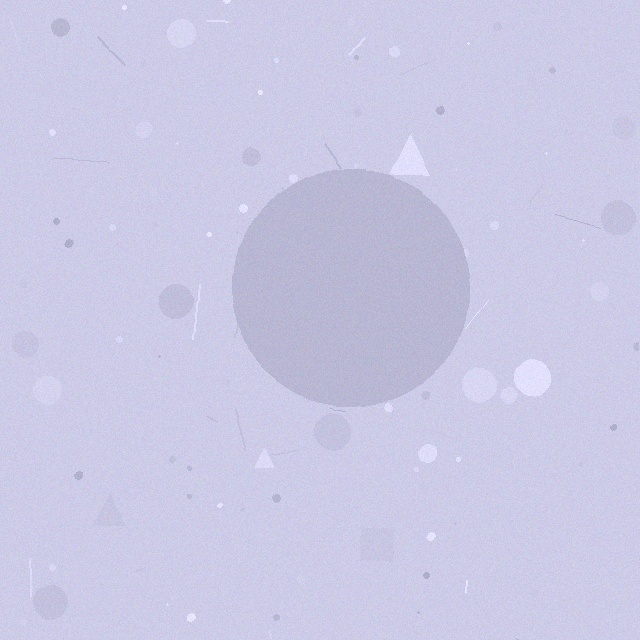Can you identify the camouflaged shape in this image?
The camouflaged shape is a circle.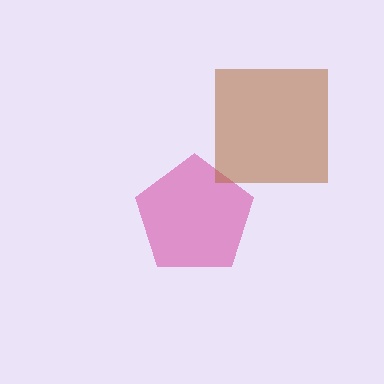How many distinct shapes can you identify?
There are 2 distinct shapes: a magenta pentagon, a brown square.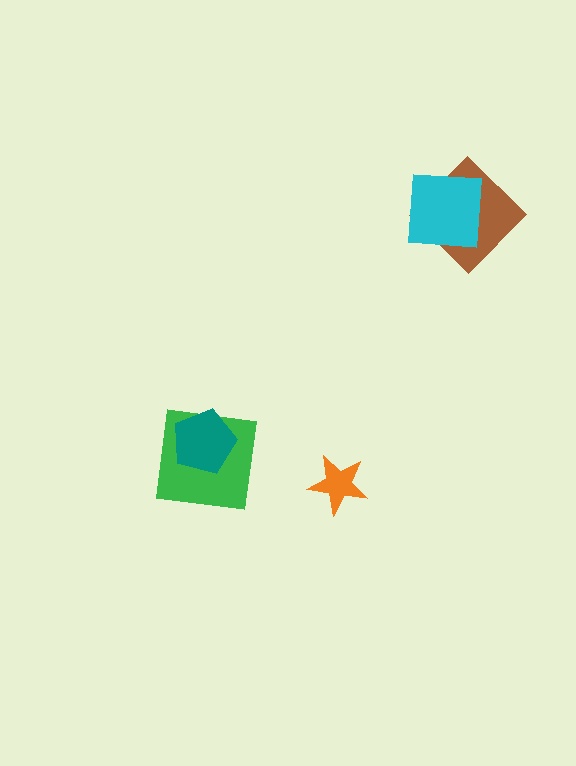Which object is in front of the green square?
The teal pentagon is in front of the green square.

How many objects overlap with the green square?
1 object overlaps with the green square.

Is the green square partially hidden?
Yes, it is partially covered by another shape.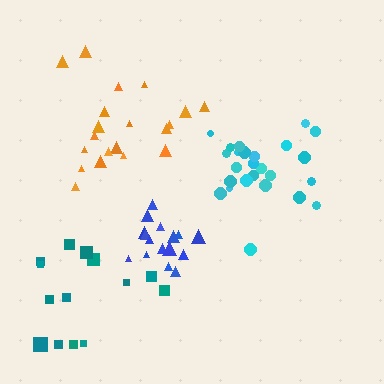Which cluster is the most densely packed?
Blue.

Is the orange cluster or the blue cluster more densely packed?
Blue.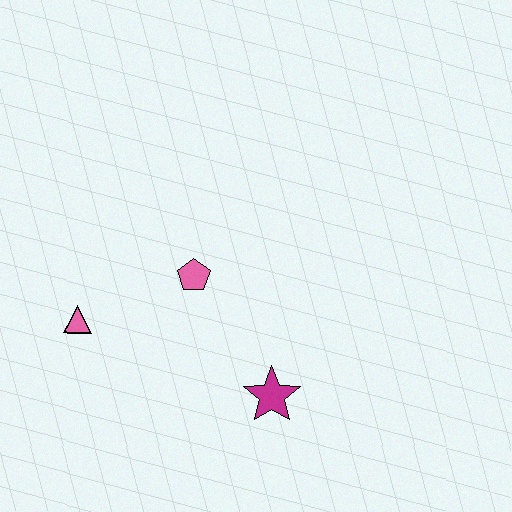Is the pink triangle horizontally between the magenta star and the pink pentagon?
No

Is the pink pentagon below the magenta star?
No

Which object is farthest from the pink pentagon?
The magenta star is farthest from the pink pentagon.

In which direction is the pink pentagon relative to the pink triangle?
The pink pentagon is to the right of the pink triangle.